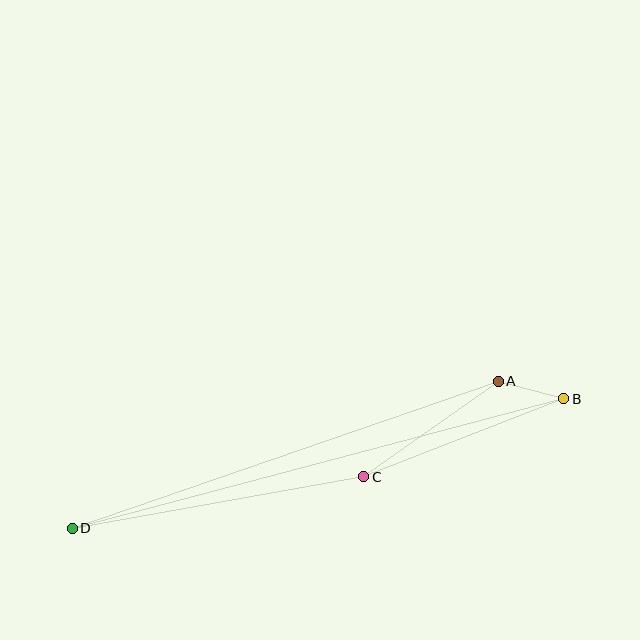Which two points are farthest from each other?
Points B and D are farthest from each other.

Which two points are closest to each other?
Points A and B are closest to each other.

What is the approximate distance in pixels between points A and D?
The distance between A and D is approximately 451 pixels.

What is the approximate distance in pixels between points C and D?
The distance between C and D is approximately 296 pixels.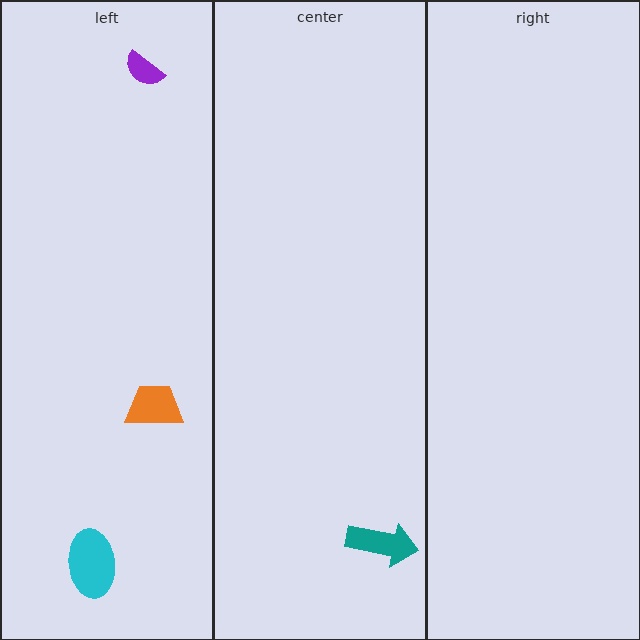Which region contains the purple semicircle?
The left region.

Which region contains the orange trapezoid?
The left region.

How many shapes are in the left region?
3.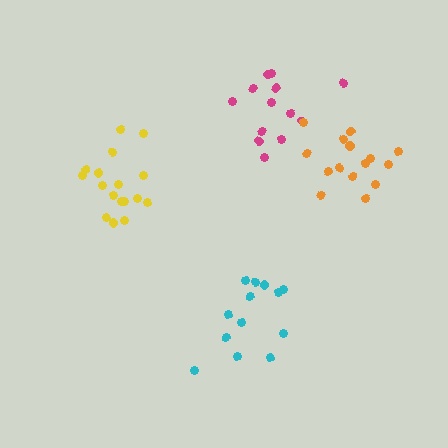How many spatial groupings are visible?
There are 4 spatial groupings.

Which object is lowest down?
The cyan cluster is bottommost.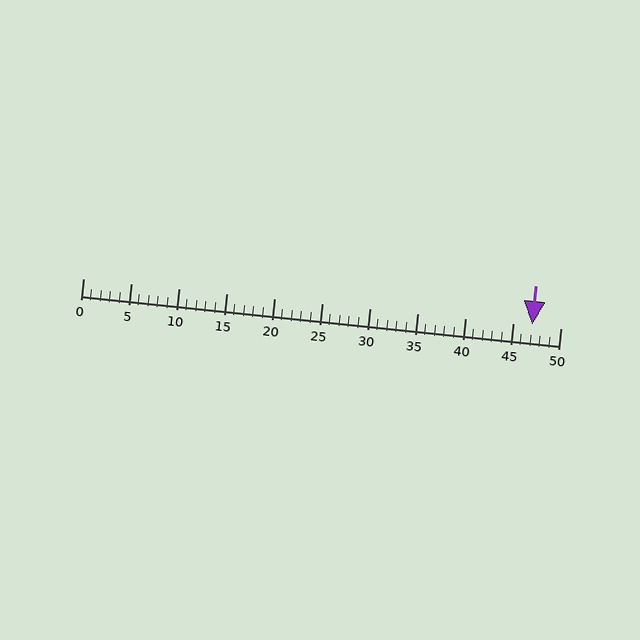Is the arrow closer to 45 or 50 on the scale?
The arrow is closer to 45.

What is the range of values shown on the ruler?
The ruler shows values from 0 to 50.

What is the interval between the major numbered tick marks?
The major tick marks are spaced 5 units apart.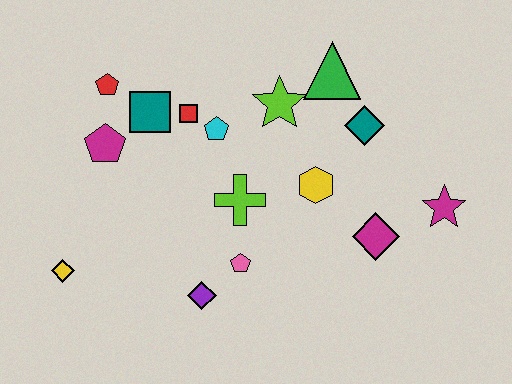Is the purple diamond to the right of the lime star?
No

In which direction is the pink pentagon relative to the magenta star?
The pink pentagon is to the left of the magenta star.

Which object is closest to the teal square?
The red square is closest to the teal square.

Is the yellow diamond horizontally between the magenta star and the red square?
No